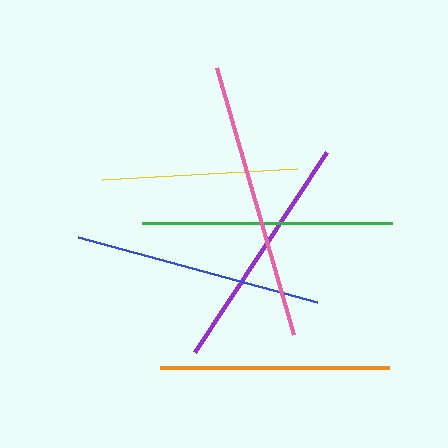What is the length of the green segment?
The green segment is approximately 250 pixels long.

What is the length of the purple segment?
The purple segment is approximately 239 pixels long.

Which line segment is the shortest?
The yellow line is the shortest at approximately 196 pixels.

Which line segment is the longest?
The pink line is the longest at approximately 278 pixels.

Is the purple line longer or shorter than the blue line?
The blue line is longer than the purple line.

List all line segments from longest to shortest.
From longest to shortest: pink, green, blue, purple, orange, yellow.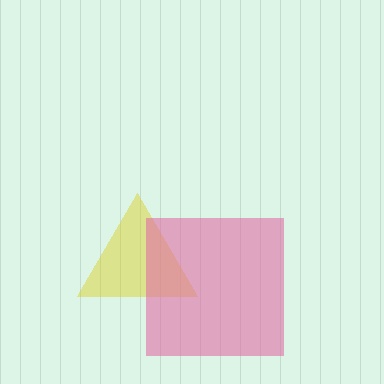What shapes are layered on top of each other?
The layered shapes are: a yellow triangle, a pink square.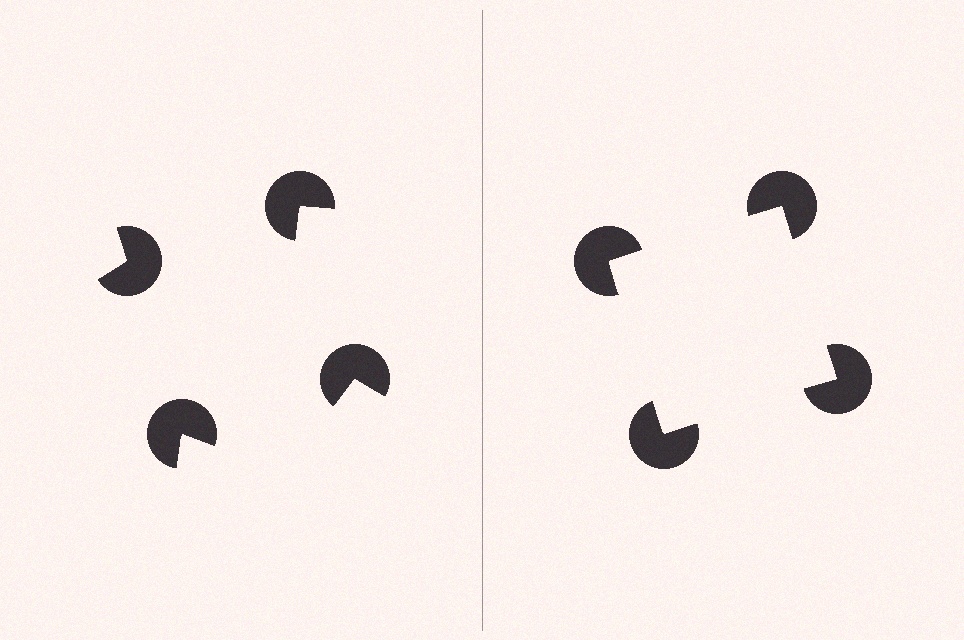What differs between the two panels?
The pac-man discs are positioned identically on both sides; only the wedge orientations differ. On the right they align to a square; on the left they are misaligned.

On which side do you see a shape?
An illusory square appears on the right side. On the left side the wedge cuts are rotated, so no coherent shape forms.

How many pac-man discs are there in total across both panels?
8 — 4 on each side.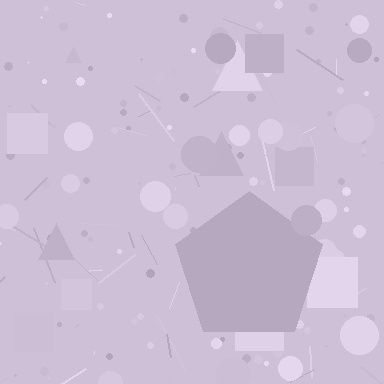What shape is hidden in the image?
A pentagon is hidden in the image.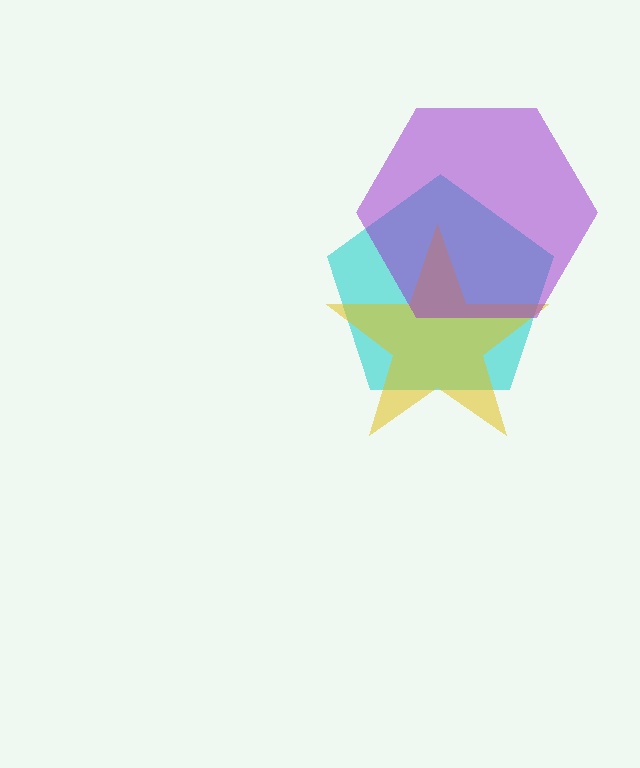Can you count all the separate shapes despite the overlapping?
Yes, there are 3 separate shapes.